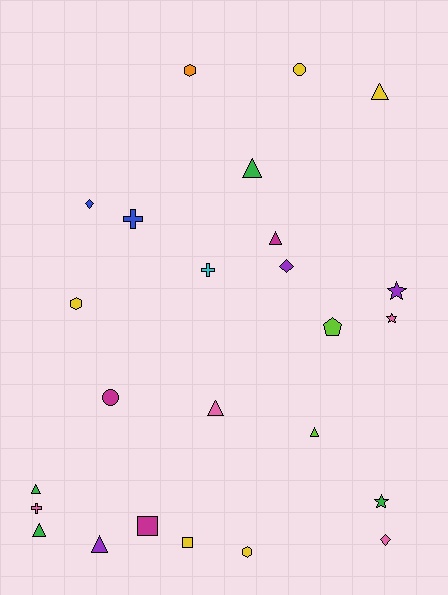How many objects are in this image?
There are 25 objects.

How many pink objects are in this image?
There are 4 pink objects.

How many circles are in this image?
There are 2 circles.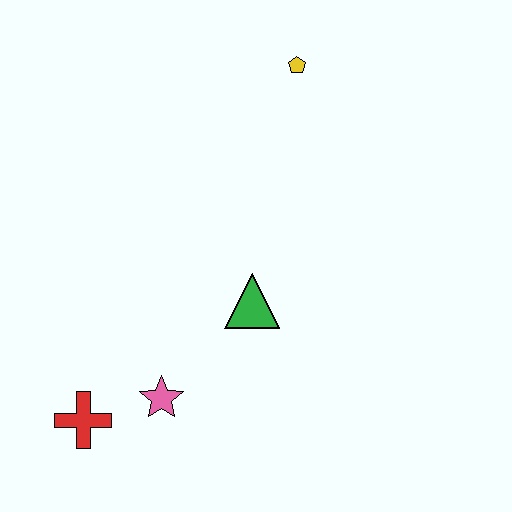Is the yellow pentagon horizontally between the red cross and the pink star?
No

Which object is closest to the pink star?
The red cross is closest to the pink star.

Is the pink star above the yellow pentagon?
No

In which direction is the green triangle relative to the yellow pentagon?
The green triangle is below the yellow pentagon.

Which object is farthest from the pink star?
The yellow pentagon is farthest from the pink star.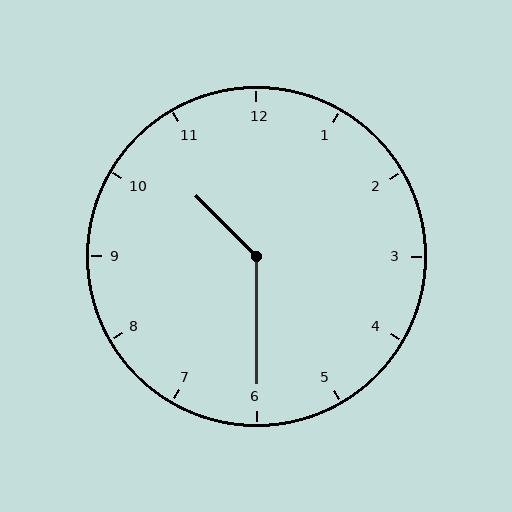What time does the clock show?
10:30.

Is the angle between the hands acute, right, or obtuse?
It is obtuse.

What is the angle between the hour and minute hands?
Approximately 135 degrees.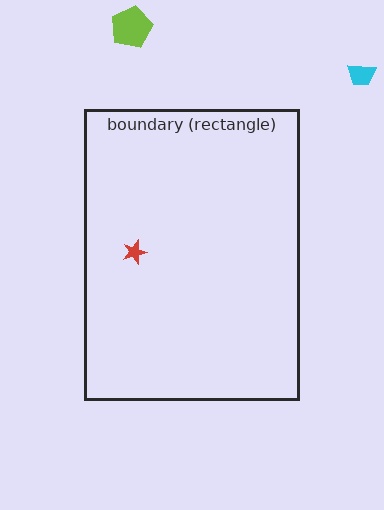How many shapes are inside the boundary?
1 inside, 2 outside.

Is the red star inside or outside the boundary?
Inside.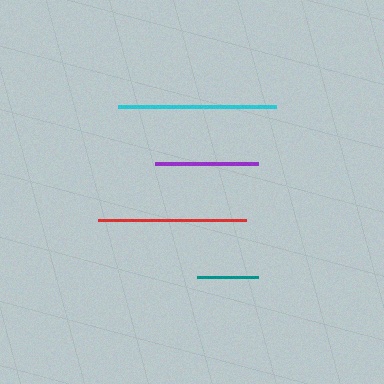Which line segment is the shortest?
The teal line is the shortest at approximately 61 pixels.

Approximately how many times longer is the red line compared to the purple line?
The red line is approximately 1.4 times the length of the purple line.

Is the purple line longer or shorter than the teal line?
The purple line is longer than the teal line.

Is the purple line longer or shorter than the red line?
The red line is longer than the purple line.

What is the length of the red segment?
The red segment is approximately 148 pixels long.